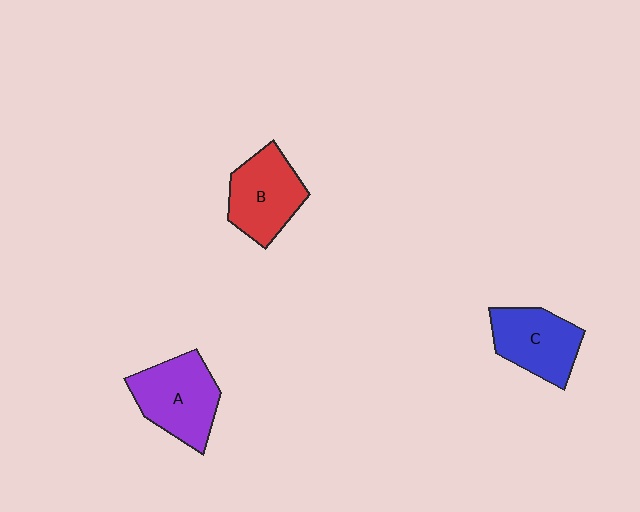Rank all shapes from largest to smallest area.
From largest to smallest: A (purple), B (red), C (blue).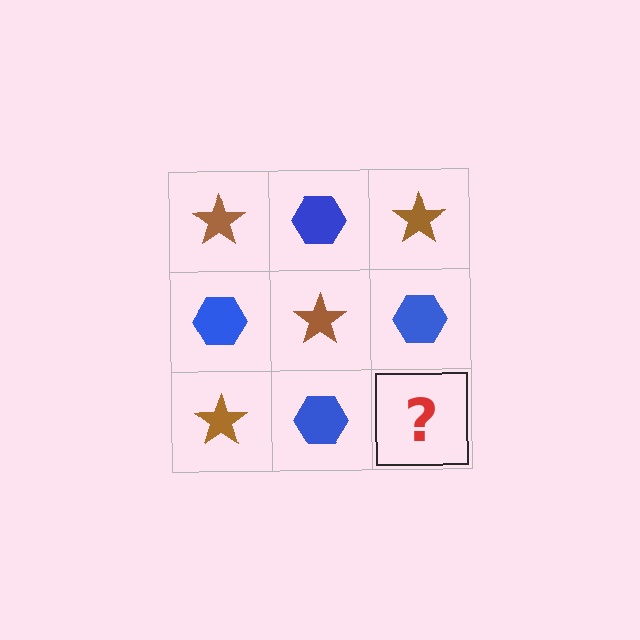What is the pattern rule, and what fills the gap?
The rule is that it alternates brown star and blue hexagon in a checkerboard pattern. The gap should be filled with a brown star.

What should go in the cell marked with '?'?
The missing cell should contain a brown star.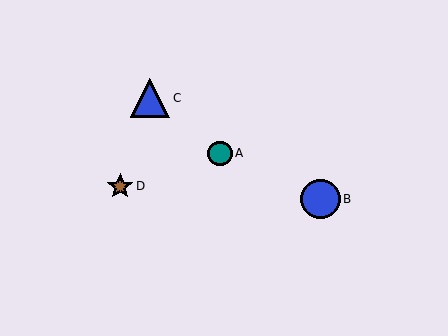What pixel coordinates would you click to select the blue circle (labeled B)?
Click at (320, 199) to select the blue circle B.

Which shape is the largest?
The blue triangle (labeled C) is the largest.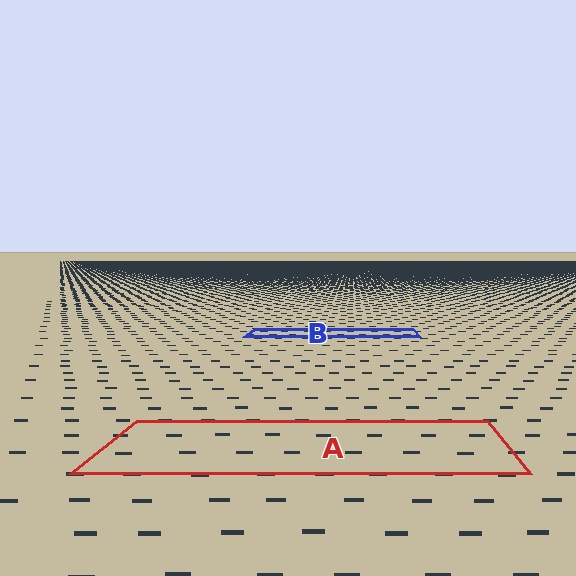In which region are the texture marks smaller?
The texture marks are smaller in region B, because it is farther away.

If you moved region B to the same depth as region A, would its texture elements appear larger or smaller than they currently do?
They would appear larger. At a closer depth, the same texture elements are projected at a bigger on-screen size.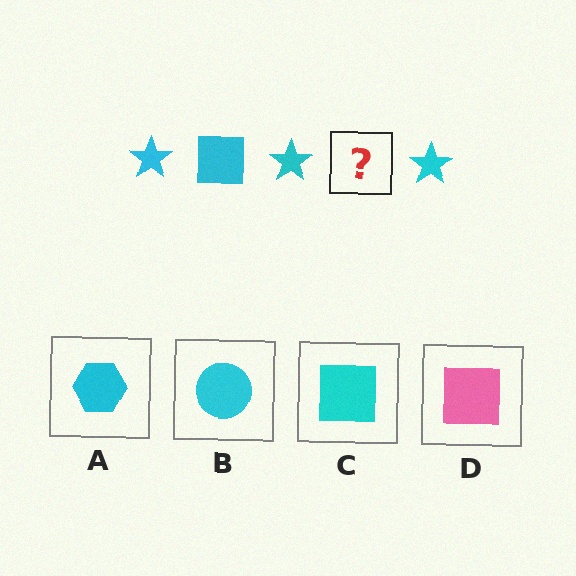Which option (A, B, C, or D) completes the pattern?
C.